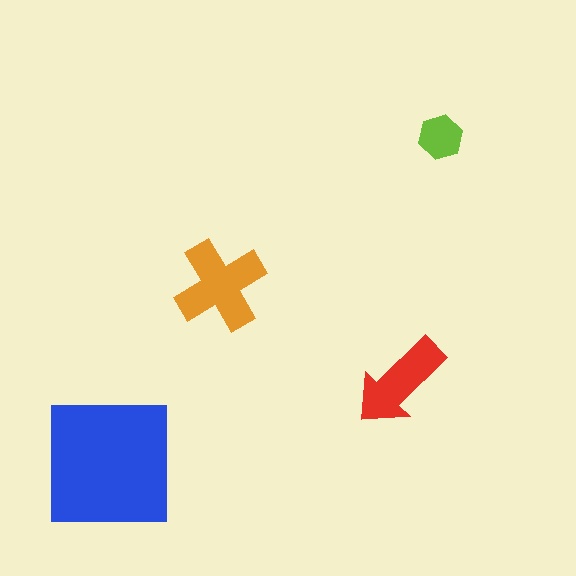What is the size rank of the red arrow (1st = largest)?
3rd.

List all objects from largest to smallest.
The blue square, the orange cross, the red arrow, the lime hexagon.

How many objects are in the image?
There are 4 objects in the image.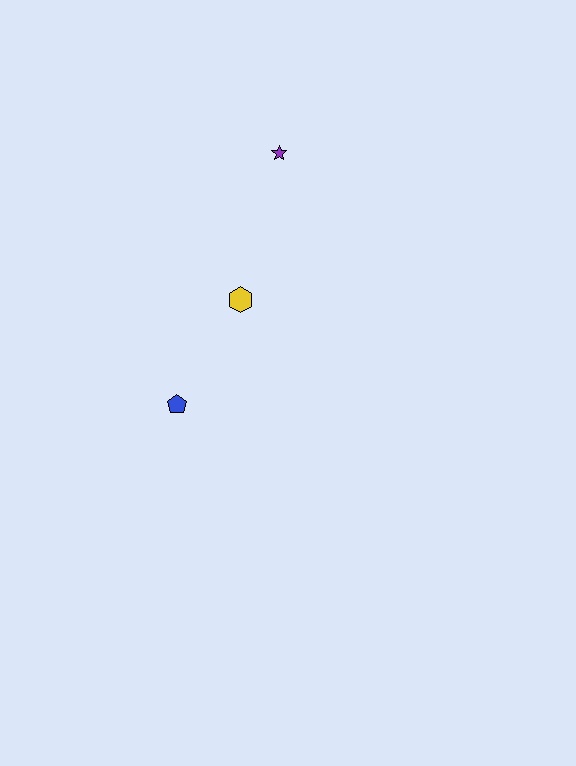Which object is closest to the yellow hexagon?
The blue pentagon is closest to the yellow hexagon.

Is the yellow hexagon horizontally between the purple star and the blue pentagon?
Yes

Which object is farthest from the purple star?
The blue pentagon is farthest from the purple star.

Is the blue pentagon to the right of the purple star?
No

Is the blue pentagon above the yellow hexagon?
No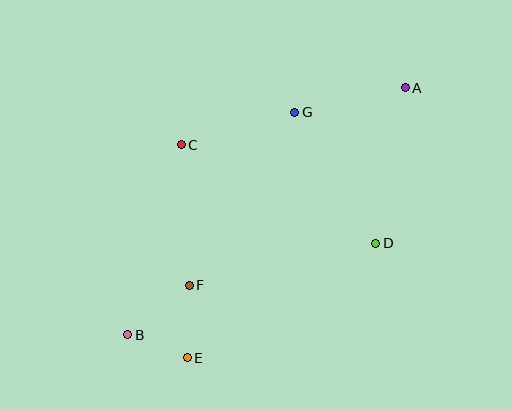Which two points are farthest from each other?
Points A and B are farthest from each other.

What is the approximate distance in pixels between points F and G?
The distance between F and G is approximately 203 pixels.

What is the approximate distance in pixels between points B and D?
The distance between B and D is approximately 264 pixels.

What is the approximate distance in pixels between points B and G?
The distance between B and G is approximately 278 pixels.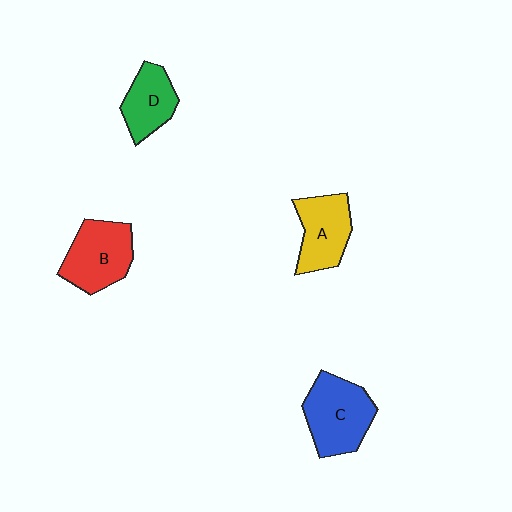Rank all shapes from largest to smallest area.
From largest to smallest: C (blue), B (red), A (yellow), D (green).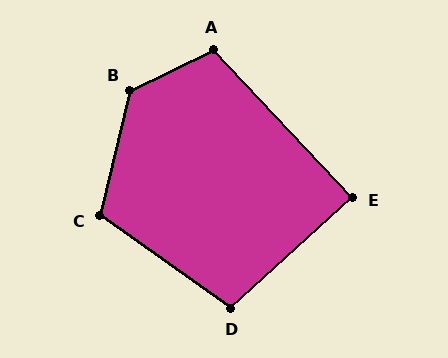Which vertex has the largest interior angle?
B, at approximately 129 degrees.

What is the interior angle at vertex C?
Approximately 112 degrees (obtuse).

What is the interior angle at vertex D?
Approximately 102 degrees (obtuse).